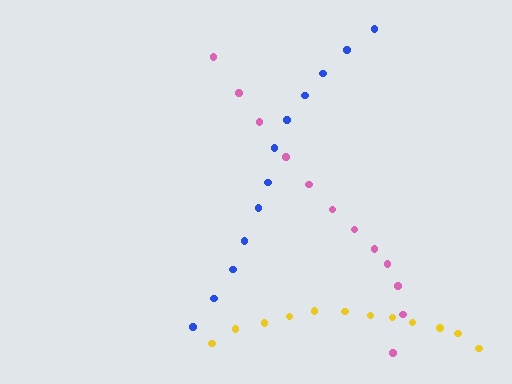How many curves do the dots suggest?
There are 3 distinct paths.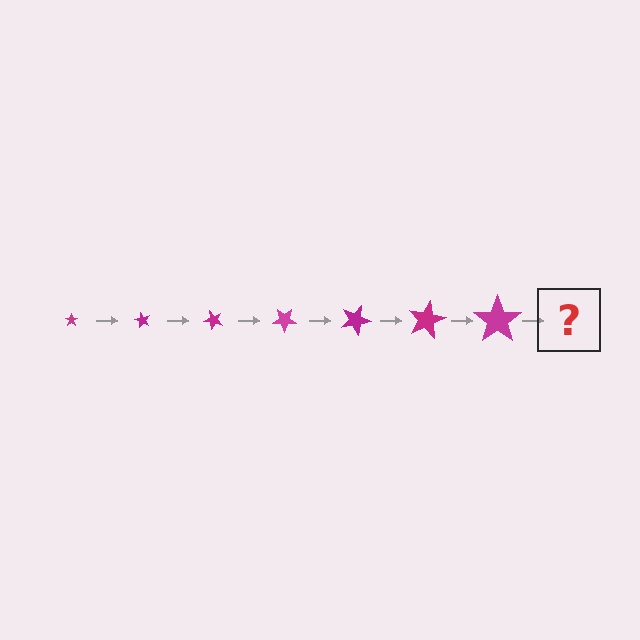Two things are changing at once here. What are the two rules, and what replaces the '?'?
The two rules are that the star grows larger each step and it rotates 60 degrees each step. The '?' should be a star, larger than the previous one and rotated 420 degrees from the start.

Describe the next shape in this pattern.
It should be a star, larger than the previous one and rotated 420 degrees from the start.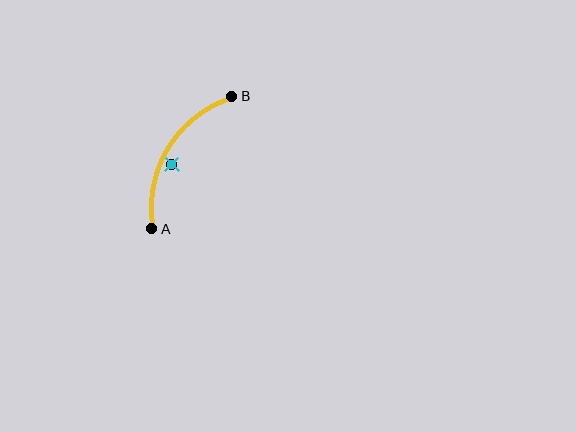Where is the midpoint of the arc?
The arc midpoint is the point on the curve farthest from the straight line joining A and B. It sits to the left of that line.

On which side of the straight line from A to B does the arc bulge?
The arc bulges to the left of the straight line connecting A and B.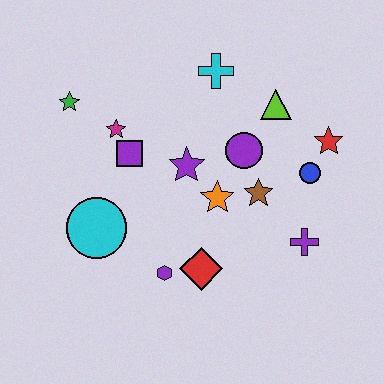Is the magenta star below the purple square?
No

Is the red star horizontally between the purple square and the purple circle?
No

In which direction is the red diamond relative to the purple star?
The red diamond is below the purple star.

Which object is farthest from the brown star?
The green star is farthest from the brown star.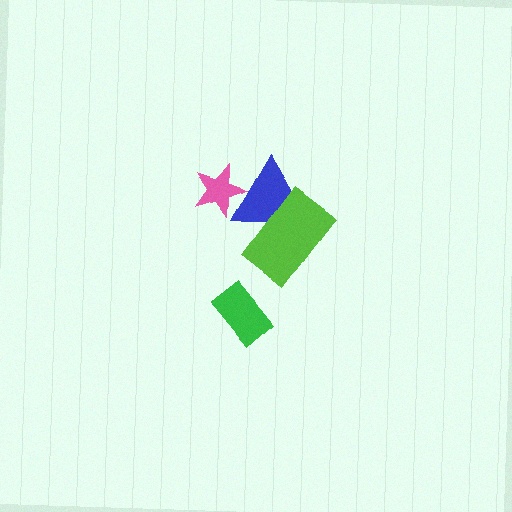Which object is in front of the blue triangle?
The lime rectangle is in front of the blue triangle.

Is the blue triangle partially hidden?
Yes, it is partially covered by another shape.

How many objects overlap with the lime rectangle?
1 object overlaps with the lime rectangle.